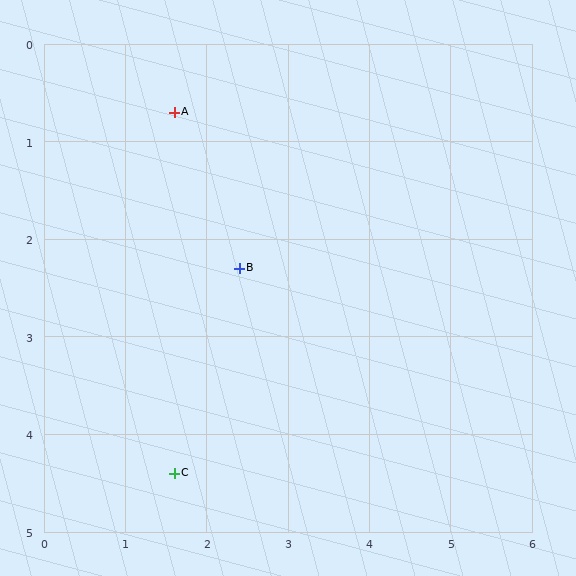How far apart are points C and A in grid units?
Points C and A are about 3.7 grid units apart.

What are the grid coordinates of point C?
Point C is at approximately (1.6, 4.4).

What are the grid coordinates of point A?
Point A is at approximately (1.6, 0.7).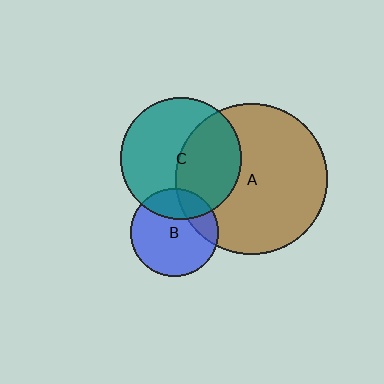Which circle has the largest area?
Circle A (brown).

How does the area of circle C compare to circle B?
Approximately 1.9 times.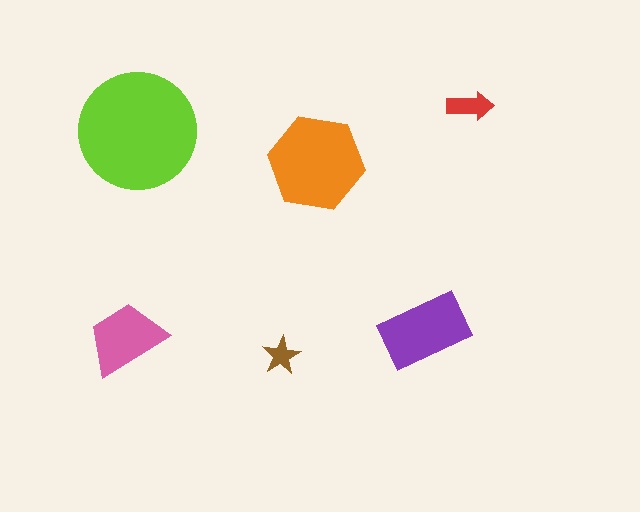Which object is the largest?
The lime circle.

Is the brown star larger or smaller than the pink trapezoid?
Smaller.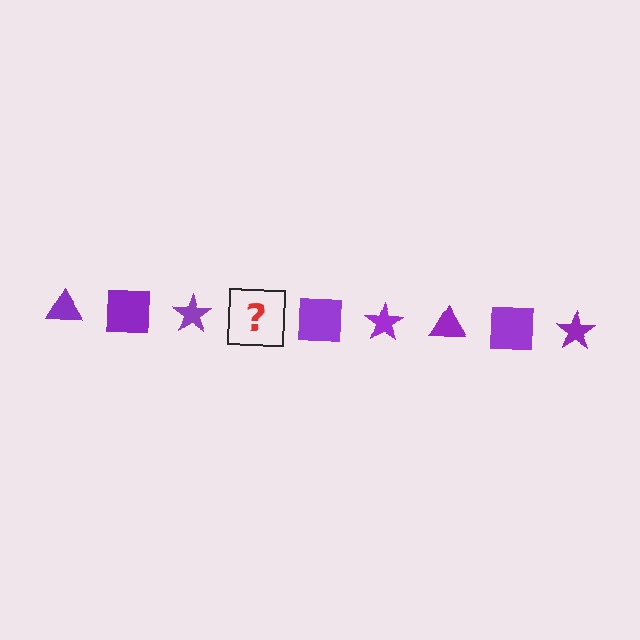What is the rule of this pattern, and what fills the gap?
The rule is that the pattern cycles through triangle, square, star shapes in purple. The gap should be filled with a purple triangle.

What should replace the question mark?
The question mark should be replaced with a purple triangle.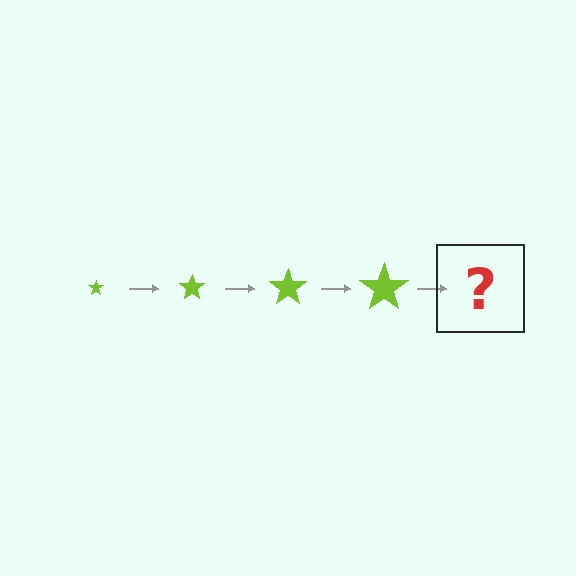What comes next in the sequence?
The next element should be a lime star, larger than the previous one.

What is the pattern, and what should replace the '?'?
The pattern is that the star gets progressively larger each step. The '?' should be a lime star, larger than the previous one.